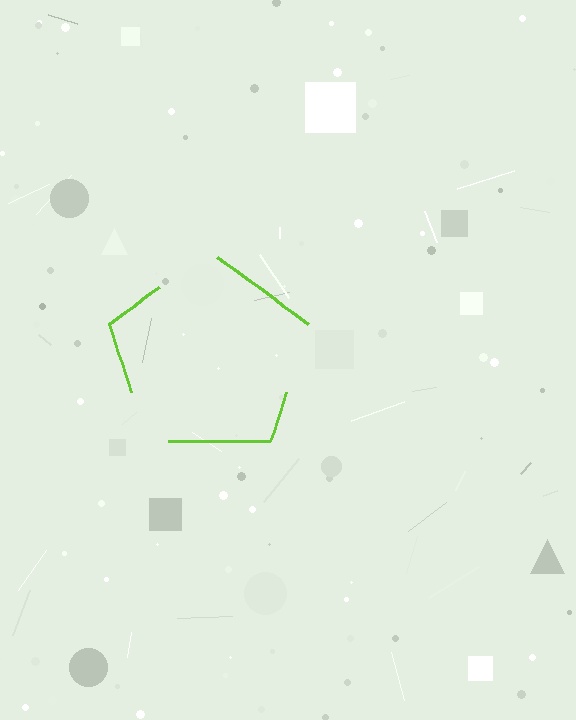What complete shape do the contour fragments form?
The contour fragments form a pentagon.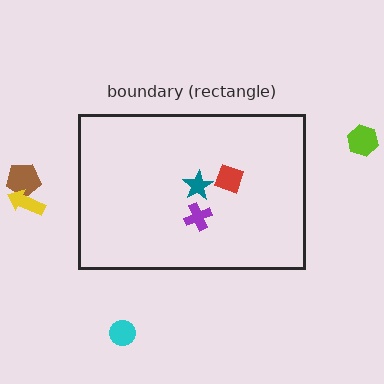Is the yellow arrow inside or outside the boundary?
Outside.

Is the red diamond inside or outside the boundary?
Inside.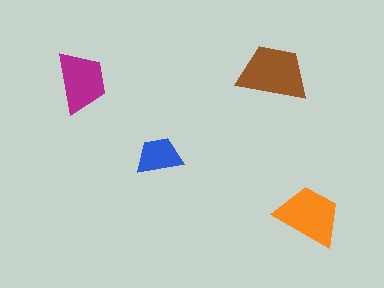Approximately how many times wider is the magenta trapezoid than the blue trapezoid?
About 1.5 times wider.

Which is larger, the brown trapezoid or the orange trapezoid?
The brown one.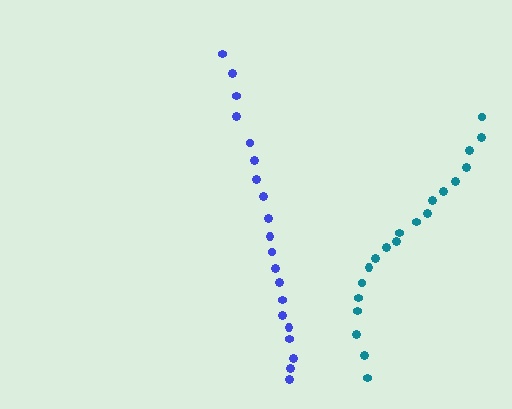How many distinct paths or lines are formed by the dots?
There are 2 distinct paths.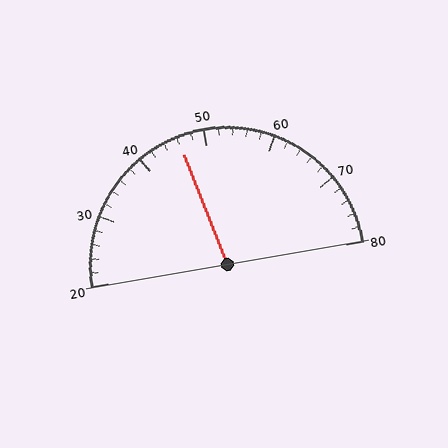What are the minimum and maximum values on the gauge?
The gauge ranges from 20 to 80.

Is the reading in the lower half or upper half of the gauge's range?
The reading is in the lower half of the range (20 to 80).